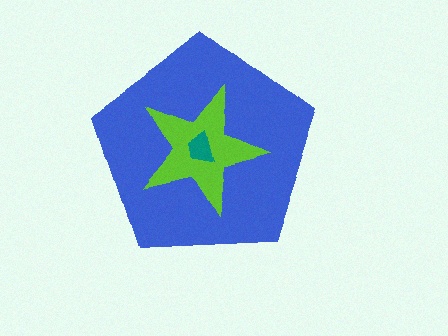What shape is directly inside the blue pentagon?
The lime star.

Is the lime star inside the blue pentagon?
Yes.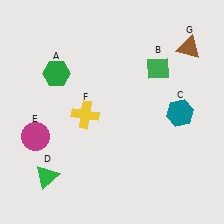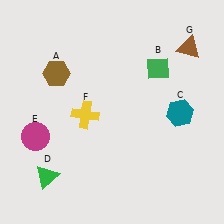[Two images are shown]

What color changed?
The hexagon (A) changed from green in Image 1 to brown in Image 2.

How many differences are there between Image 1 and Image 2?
There is 1 difference between the two images.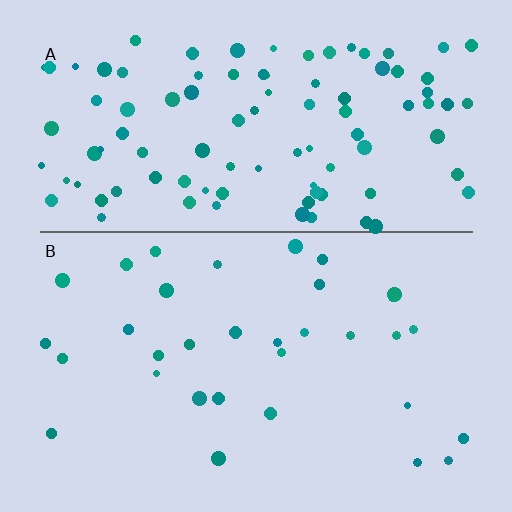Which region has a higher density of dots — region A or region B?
A (the top).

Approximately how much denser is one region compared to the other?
Approximately 3.0× — region A over region B.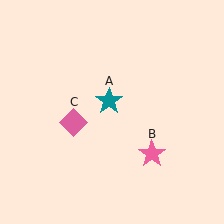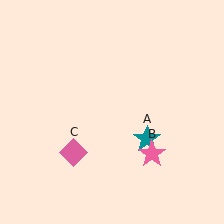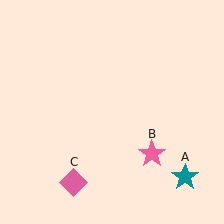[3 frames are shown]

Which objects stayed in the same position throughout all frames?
Pink star (object B) remained stationary.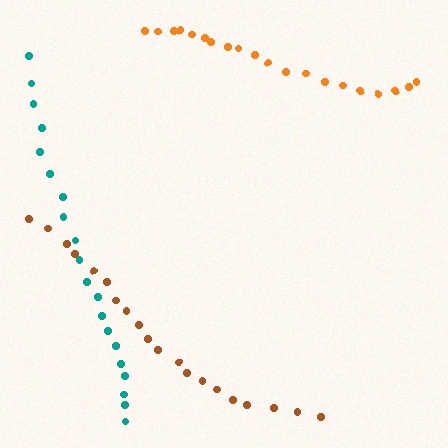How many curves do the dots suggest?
There are 3 distinct paths.